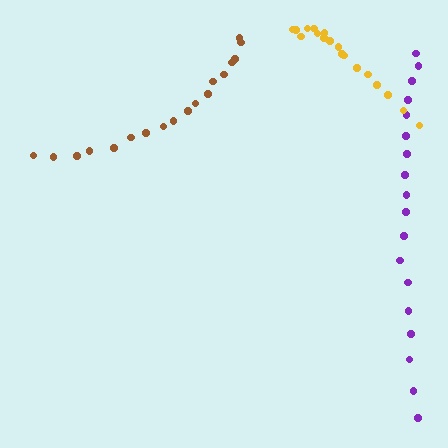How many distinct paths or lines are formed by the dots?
There are 3 distinct paths.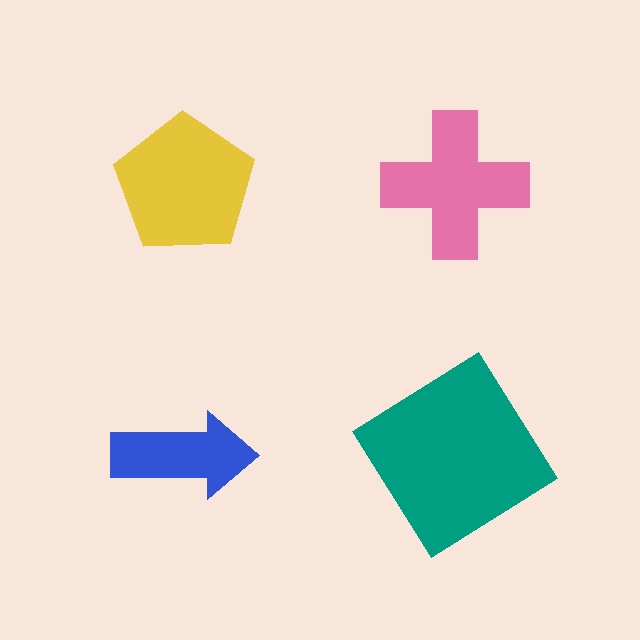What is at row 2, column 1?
A blue arrow.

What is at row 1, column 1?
A yellow pentagon.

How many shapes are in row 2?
2 shapes.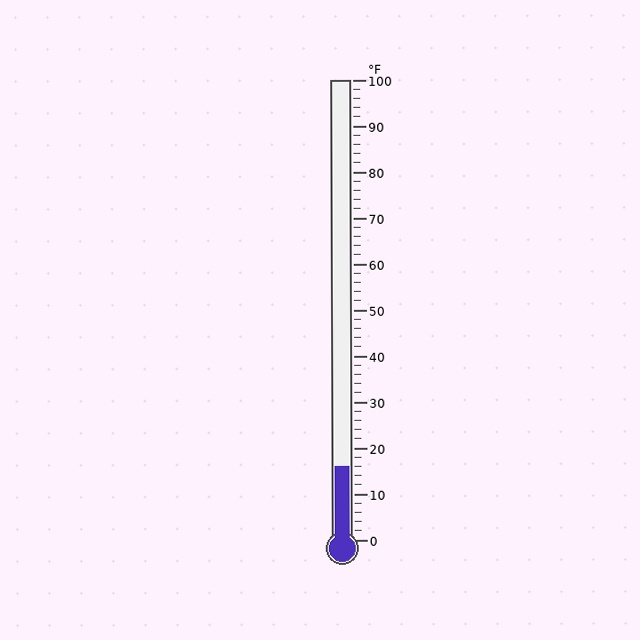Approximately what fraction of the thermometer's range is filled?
The thermometer is filled to approximately 15% of its range.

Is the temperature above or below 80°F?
The temperature is below 80°F.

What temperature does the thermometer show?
The thermometer shows approximately 16°F.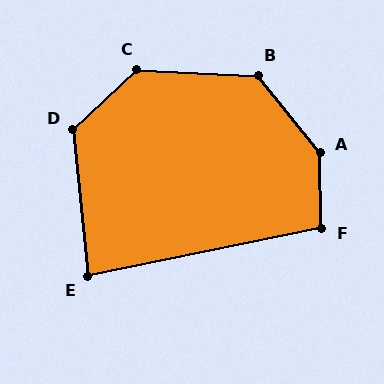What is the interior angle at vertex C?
Approximately 134 degrees (obtuse).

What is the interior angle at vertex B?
Approximately 131 degrees (obtuse).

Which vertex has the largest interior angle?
A, at approximately 142 degrees.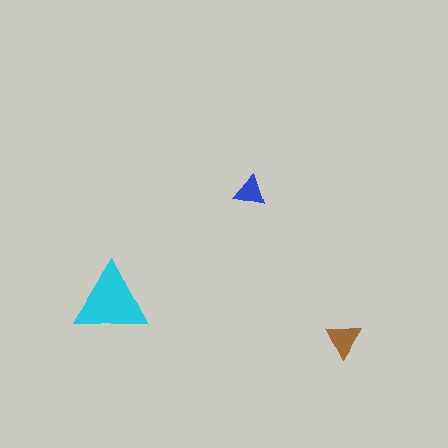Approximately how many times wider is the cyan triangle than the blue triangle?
About 2.5 times wider.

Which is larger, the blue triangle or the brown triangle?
The brown one.